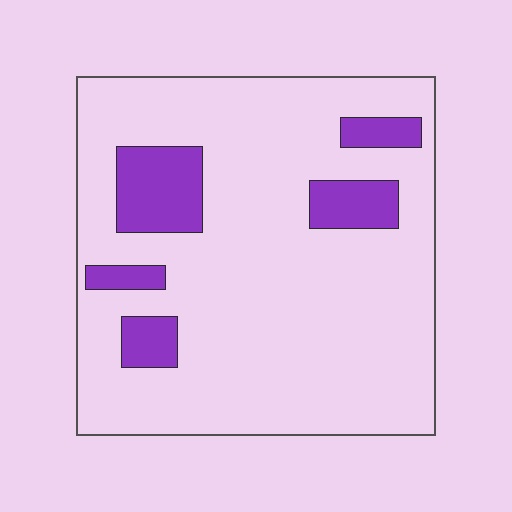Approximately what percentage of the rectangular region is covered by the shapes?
Approximately 15%.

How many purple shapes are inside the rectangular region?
5.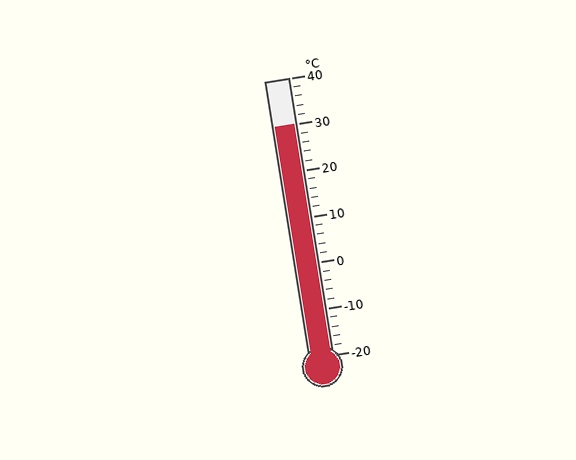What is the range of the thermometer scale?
The thermometer scale ranges from -20°C to 40°C.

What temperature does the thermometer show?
The thermometer shows approximately 30°C.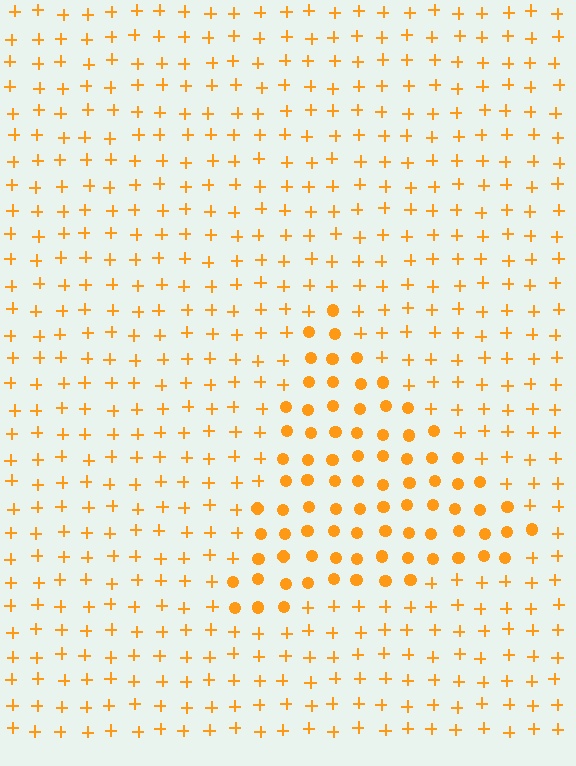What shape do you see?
I see a triangle.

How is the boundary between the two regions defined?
The boundary is defined by a change in element shape: circles inside vs. plus signs outside. All elements share the same color and spacing.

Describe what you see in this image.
The image is filled with small orange elements arranged in a uniform grid. A triangle-shaped region contains circles, while the surrounding area contains plus signs. The boundary is defined purely by the change in element shape.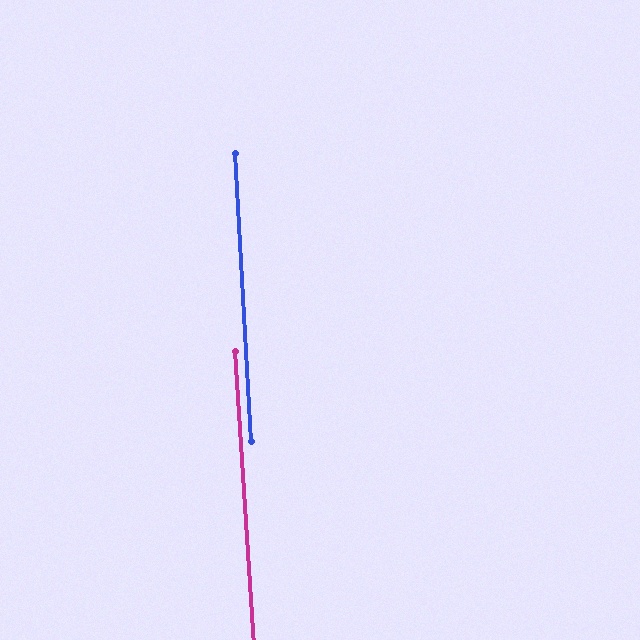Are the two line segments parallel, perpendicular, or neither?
Parallel — their directions differ by only 0.6°.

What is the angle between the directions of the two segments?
Approximately 1 degree.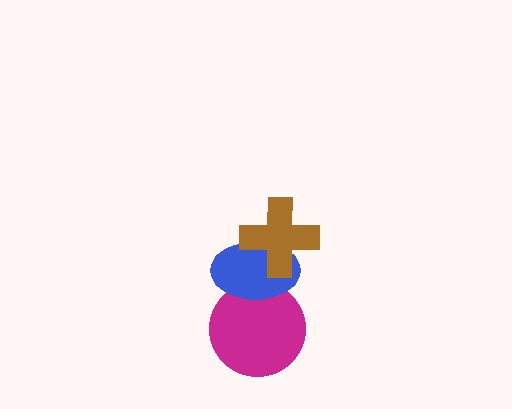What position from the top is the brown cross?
The brown cross is 1st from the top.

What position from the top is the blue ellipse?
The blue ellipse is 2nd from the top.